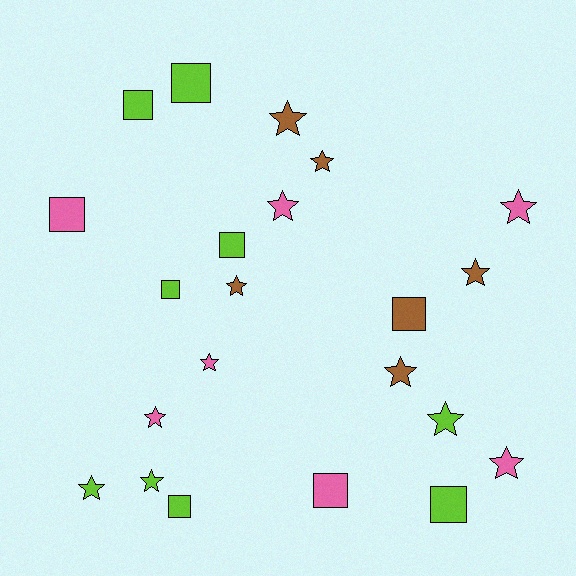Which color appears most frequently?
Lime, with 9 objects.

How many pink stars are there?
There are 5 pink stars.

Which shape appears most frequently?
Star, with 13 objects.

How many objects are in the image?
There are 22 objects.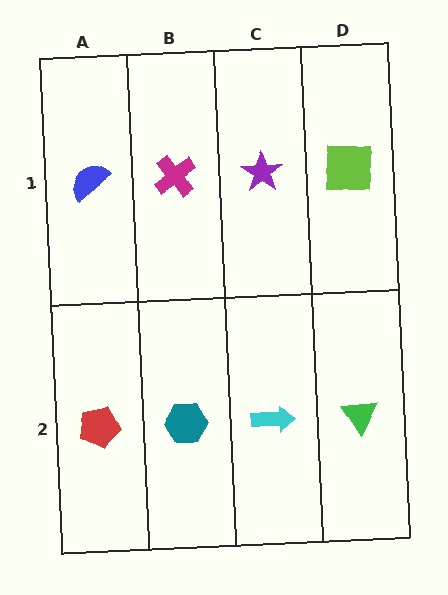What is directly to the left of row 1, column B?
A blue semicircle.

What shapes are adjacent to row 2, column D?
A lime square (row 1, column D), a cyan arrow (row 2, column C).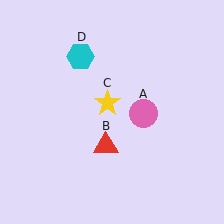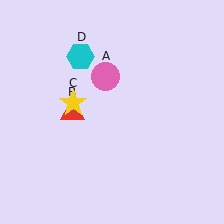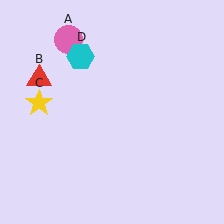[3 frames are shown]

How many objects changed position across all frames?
3 objects changed position: pink circle (object A), red triangle (object B), yellow star (object C).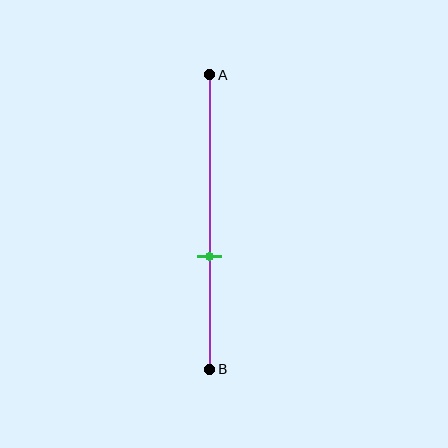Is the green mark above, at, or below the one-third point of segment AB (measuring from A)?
The green mark is below the one-third point of segment AB.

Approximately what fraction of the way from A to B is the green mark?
The green mark is approximately 60% of the way from A to B.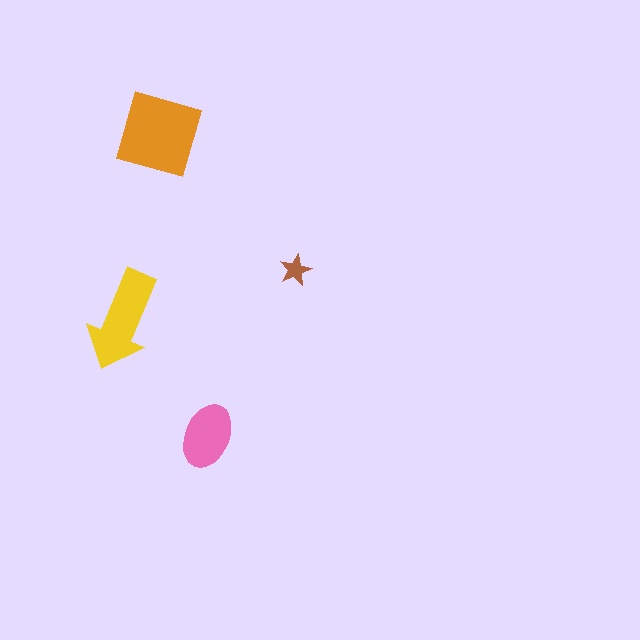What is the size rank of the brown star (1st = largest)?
4th.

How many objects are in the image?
There are 4 objects in the image.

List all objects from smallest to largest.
The brown star, the pink ellipse, the yellow arrow, the orange square.